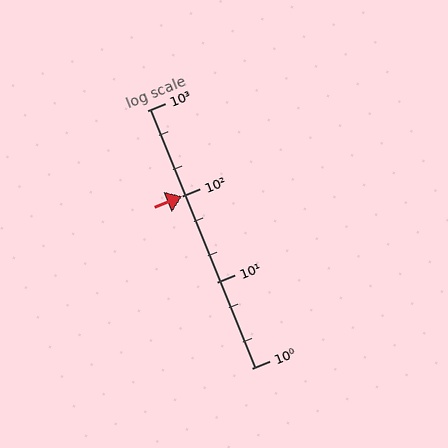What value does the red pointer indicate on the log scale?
The pointer indicates approximately 100.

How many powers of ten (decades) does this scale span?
The scale spans 3 decades, from 1 to 1000.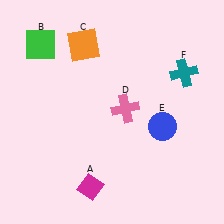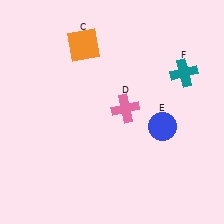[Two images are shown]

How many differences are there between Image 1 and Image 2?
There are 2 differences between the two images.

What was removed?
The green square (B), the magenta diamond (A) were removed in Image 2.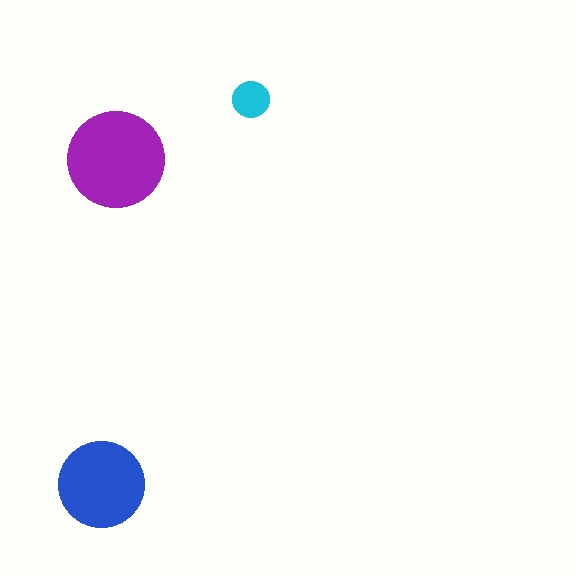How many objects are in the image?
There are 3 objects in the image.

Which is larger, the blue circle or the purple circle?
The purple one.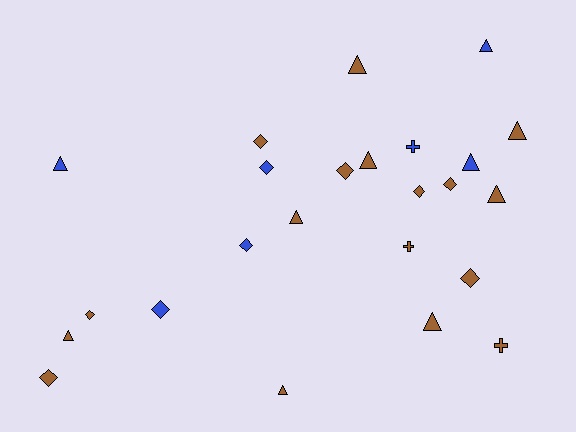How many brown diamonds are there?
There are 7 brown diamonds.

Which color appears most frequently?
Brown, with 17 objects.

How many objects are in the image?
There are 24 objects.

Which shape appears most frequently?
Triangle, with 11 objects.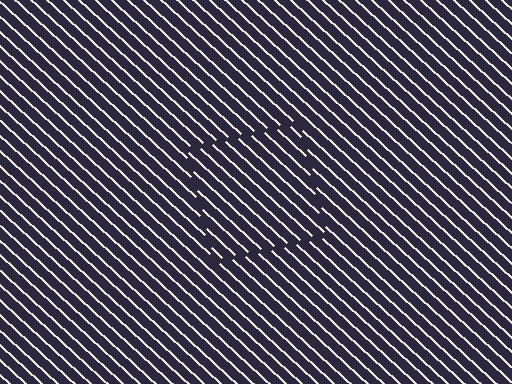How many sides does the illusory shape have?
4 sides — the line-ends trace a square.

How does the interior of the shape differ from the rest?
The interior of the shape contains the same grating, shifted by half a period — the contour is defined by the phase discontinuity where line-ends from the inner and outer gratings abut.